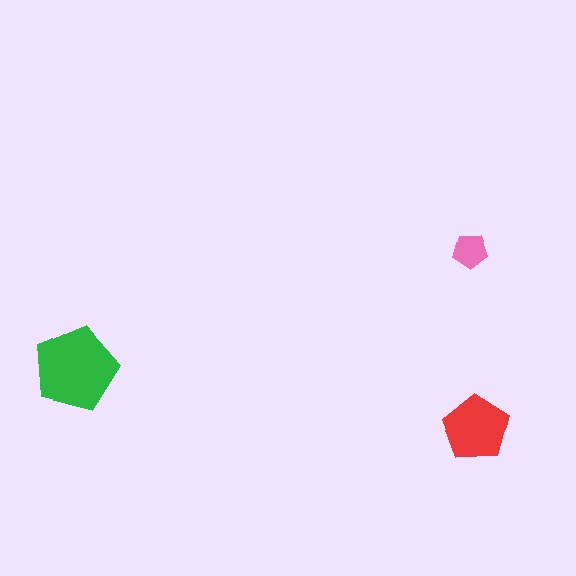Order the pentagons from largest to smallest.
the green one, the red one, the pink one.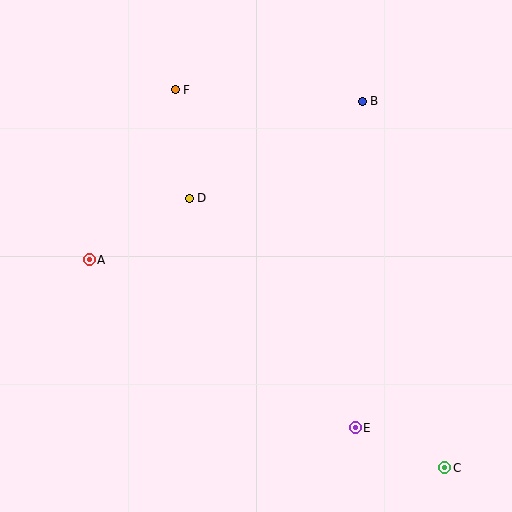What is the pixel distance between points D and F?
The distance between D and F is 109 pixels.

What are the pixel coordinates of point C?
Point C is at (445, 468).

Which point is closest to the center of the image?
Point D at (189, 198) is closest to the center.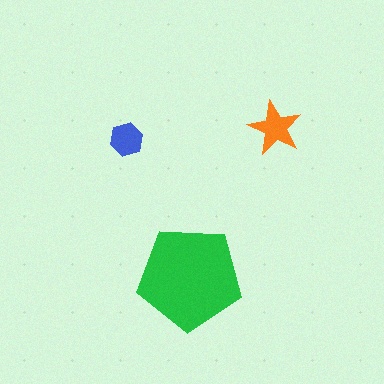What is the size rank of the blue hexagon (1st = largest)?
3rd.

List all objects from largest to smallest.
The green pentagon, the orange star, the blue hexagon.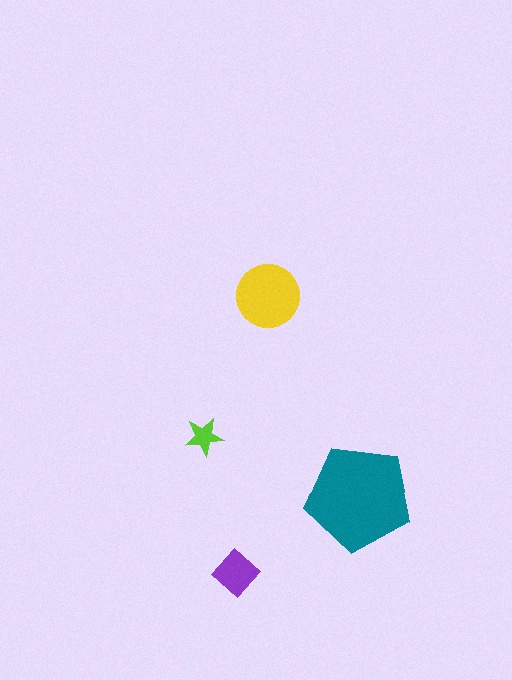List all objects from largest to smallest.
The teal pentagon, the yellow circle, the purple diamond, the lime star.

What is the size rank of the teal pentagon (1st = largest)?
1st.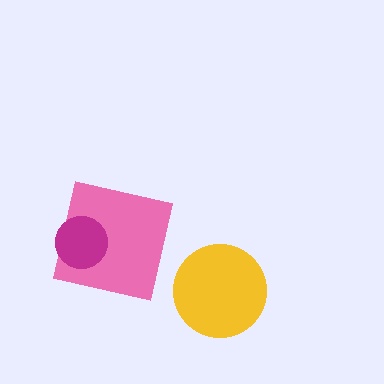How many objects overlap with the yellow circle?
0 objects overlap with the yellow circle.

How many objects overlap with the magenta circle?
1 object overlaps with the magenta circle.